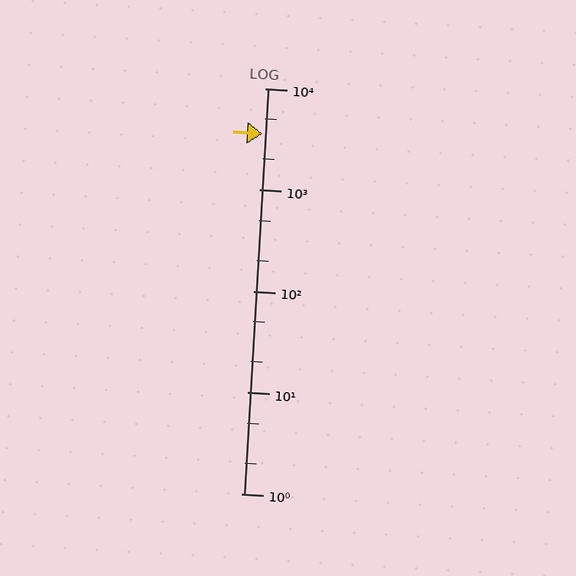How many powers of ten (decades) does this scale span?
The scale spans 4 decades, from 1 to 10000.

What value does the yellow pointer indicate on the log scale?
The pointer indicates approximately 3600.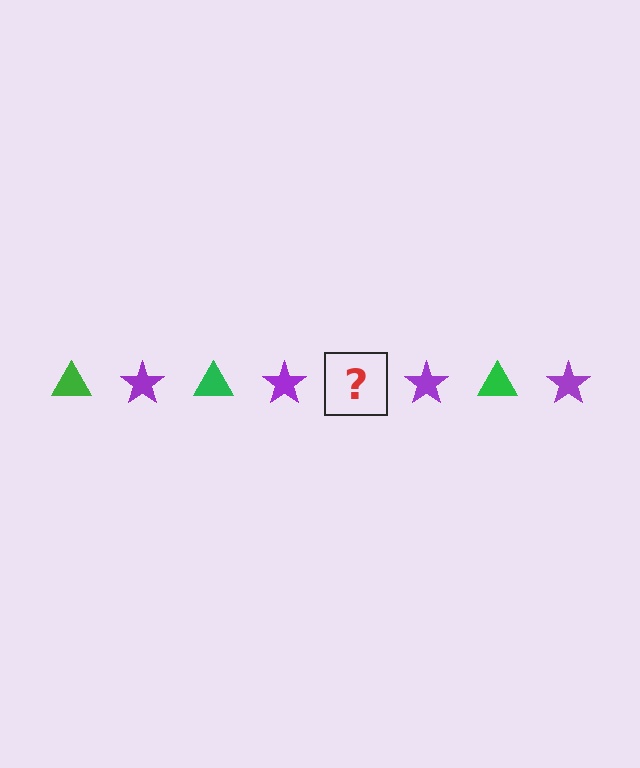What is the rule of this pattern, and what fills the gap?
The rule is that the pattern alternates between green triangle and purple star. The gap should be filled with a green triangle.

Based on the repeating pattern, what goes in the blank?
The blank should be a green triangle.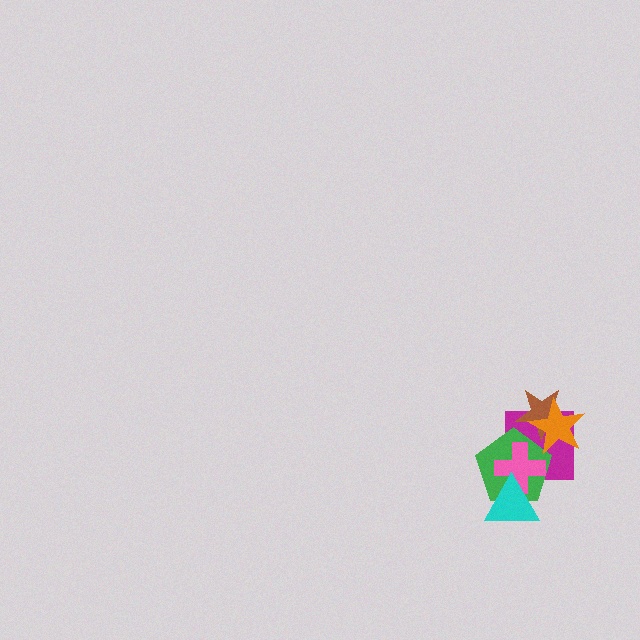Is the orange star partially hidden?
No, no other shape covers it.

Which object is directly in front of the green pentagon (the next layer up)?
The orange star is directly in front of the green pentagon.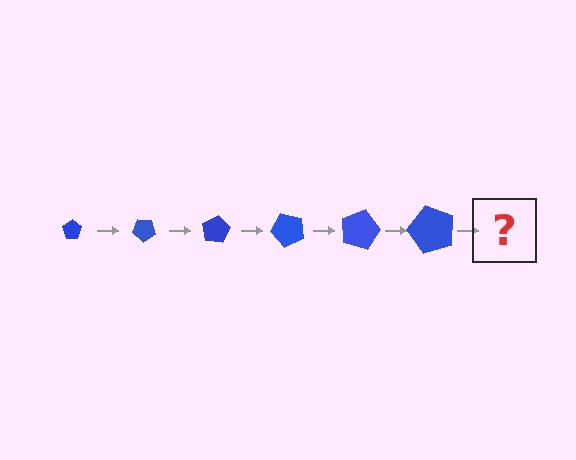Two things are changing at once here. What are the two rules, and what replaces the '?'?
The two rules are that the pentagon grows larger each step and it rotates 40 degrees each step. The '?' should be a pentagon, larger than the previous one and rotated 240 degrees from the start.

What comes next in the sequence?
The next element should be a pentagon, larger than the previous one and rotated 240 degrees from the start.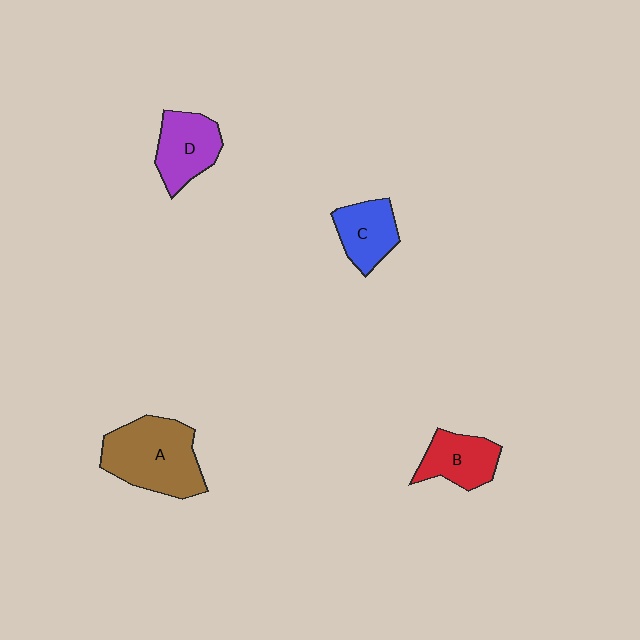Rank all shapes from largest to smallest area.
From largest to smallest: A (brown), D (purple), B (red), C (blue).